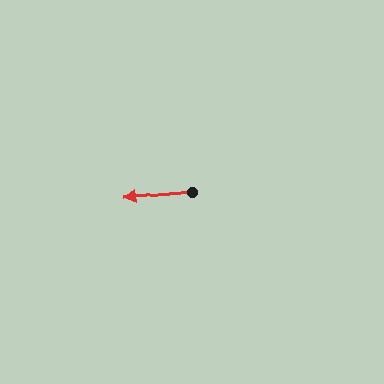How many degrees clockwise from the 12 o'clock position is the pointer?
Approximately 265 degrees.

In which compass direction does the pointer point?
West.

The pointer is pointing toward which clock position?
Roughly 9 o'clock.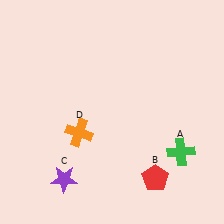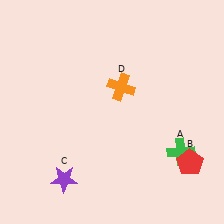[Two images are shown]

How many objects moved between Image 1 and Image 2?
2 objects moved between the two images.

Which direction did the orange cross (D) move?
The orange cross (D) moved up.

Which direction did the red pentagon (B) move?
The red pentagon (B) moved right.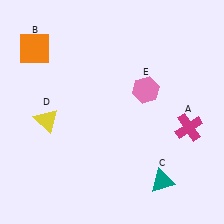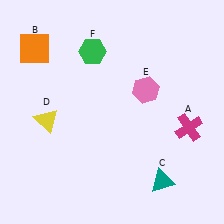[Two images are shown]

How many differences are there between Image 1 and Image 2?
There is 1 difference between the two images.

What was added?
A green hexagon (F) was added in Image 2.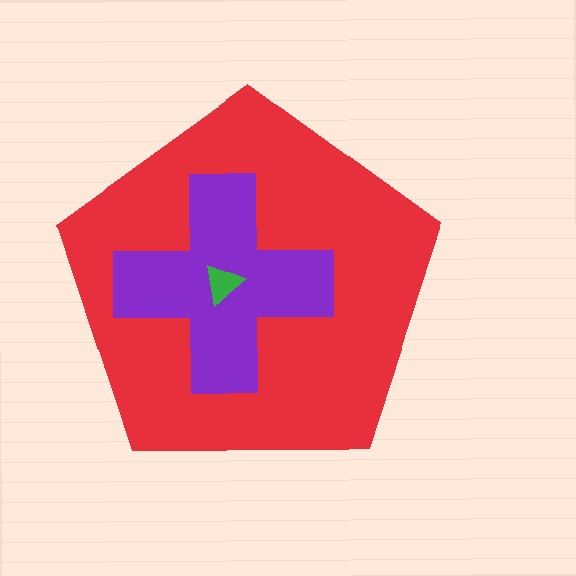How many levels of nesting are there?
3.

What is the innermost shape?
The green triangle.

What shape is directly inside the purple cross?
The green triangle.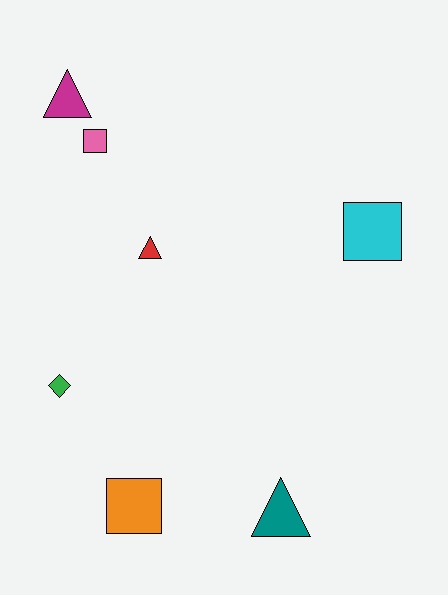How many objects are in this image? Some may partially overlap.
There are 7 objects.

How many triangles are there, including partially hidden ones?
There are 3 triangles.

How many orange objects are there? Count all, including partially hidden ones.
There is 1 orange object.